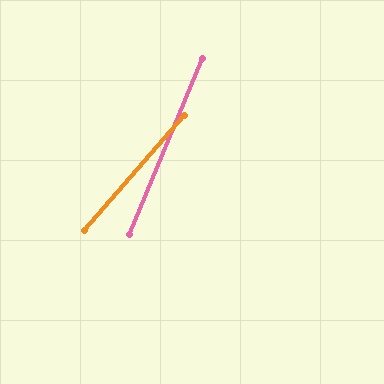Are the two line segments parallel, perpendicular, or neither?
Neither parallel nor perpendicular — they differ by about 18°.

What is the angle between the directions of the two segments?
Approximately 18 degrees.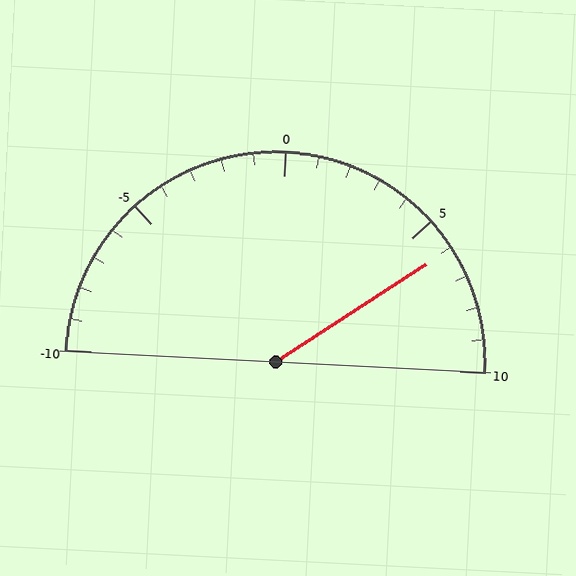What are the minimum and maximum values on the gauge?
The gauge ranges from -10 to 10.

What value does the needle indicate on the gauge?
The needle indicates approximately 6.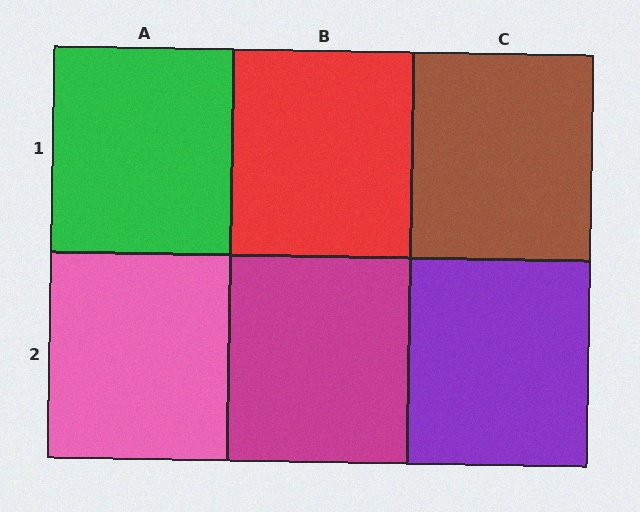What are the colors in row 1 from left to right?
Green, red, brown.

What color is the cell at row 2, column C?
Purple.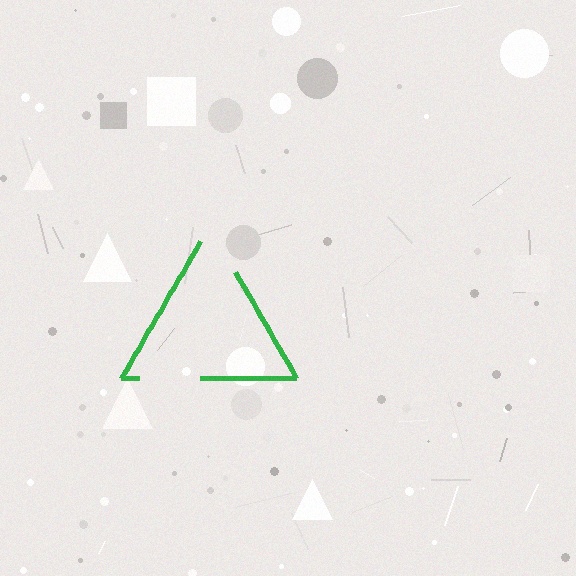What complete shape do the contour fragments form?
The contour fragments form a triangle.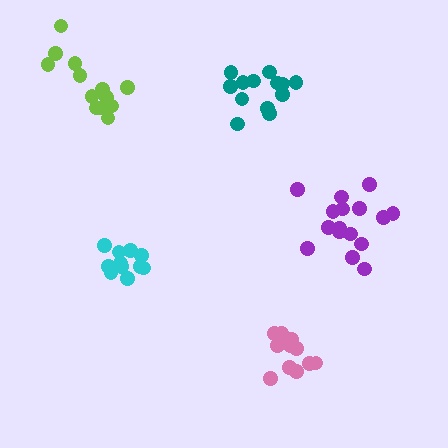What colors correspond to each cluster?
The clusters are colored: teal, pink, cyan, purple, lime.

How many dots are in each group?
Group 1: 13 dots, Group 2: 11 dots, Group 3: 11 dots, Group 4: 17 dots, Group 5: 13 dots (65 total).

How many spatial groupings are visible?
There are 5 spatial groupings.